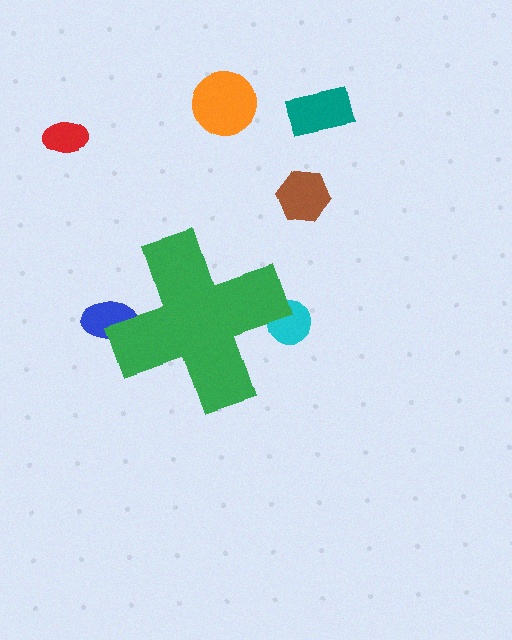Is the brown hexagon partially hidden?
No, the brown hexagon is fully visible.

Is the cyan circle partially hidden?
Yes, the cyan circle is partially hidden behind the green cross.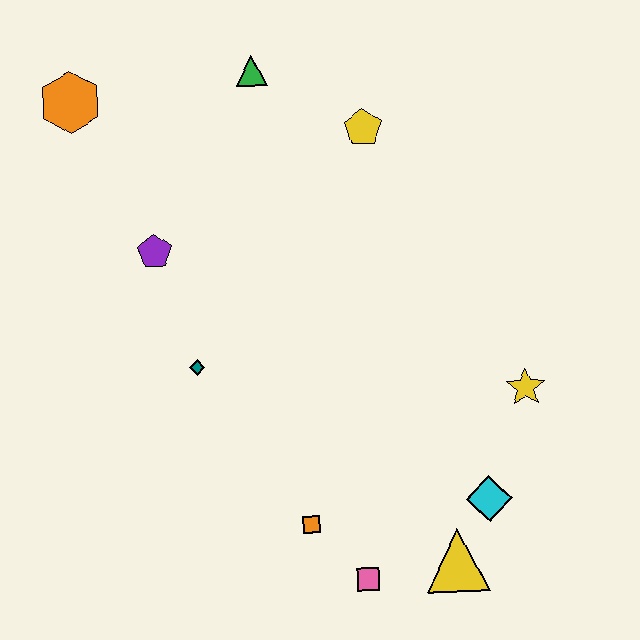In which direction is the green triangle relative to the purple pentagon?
The green triangle is above the purple pentagon.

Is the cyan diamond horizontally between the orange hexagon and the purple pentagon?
No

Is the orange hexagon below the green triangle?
Yes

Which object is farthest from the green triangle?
The yellow triangle is farthest from the green triangle.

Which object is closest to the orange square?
The pink square is closest to the orange square.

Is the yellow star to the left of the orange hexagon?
No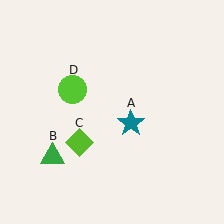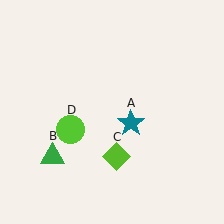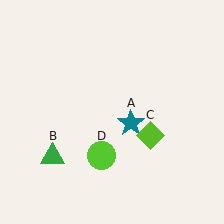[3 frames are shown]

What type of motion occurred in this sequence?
The lime diamond (object C), lime circle (object D) rotated counterclockwise around the center of the scene.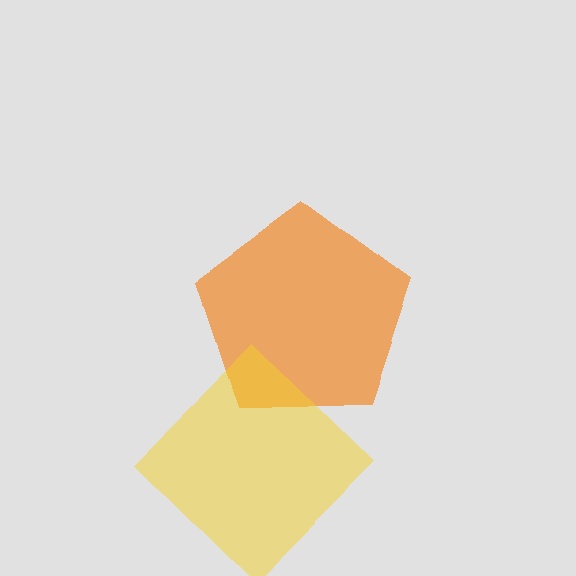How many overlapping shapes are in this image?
There are 2 overlapping shapes in the image.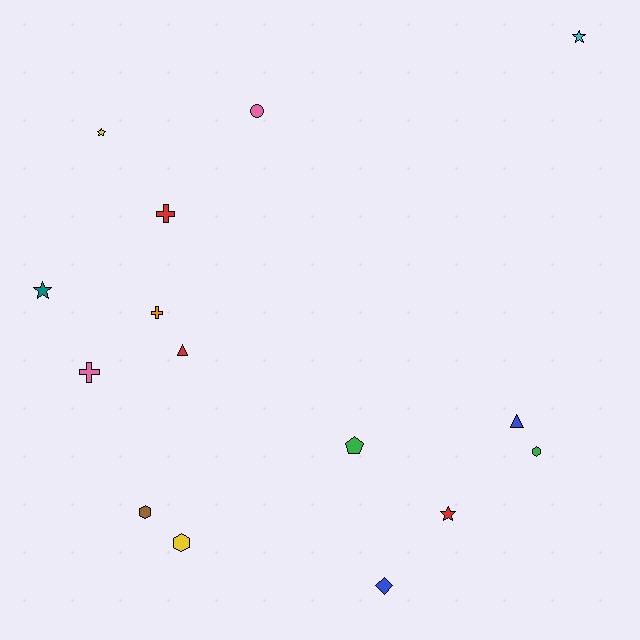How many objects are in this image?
There are 15 objects.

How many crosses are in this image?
There are 3 crosses.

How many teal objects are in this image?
There is 1 teal object.